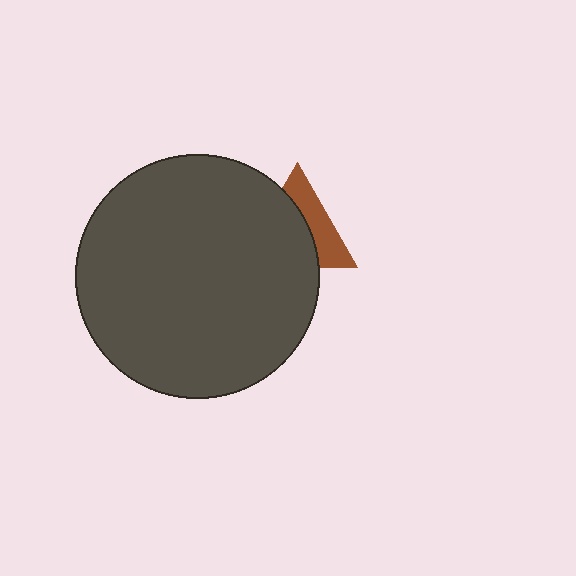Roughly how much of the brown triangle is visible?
A small part of it is visible (roughly 41%).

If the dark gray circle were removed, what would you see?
You would see the complete brown triangle.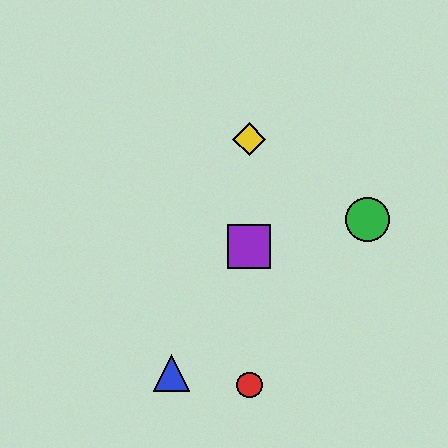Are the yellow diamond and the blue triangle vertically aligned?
No, the yellow diamond is at x≈249 and the blue triangle is at x≈172.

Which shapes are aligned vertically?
The red circle, the yellow diamond, the purple square are aligned vertically.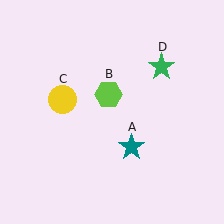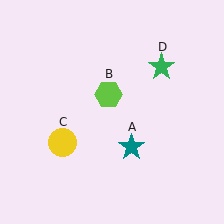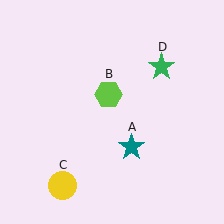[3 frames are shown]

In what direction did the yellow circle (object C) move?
The yellow circle (object C) moved down.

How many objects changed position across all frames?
1 object changed position: yellow circle (object C).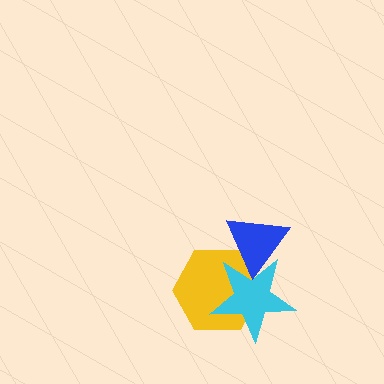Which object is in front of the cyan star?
The blue triangle is in front of the cyan star.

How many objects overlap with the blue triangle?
2 objects overlap with the blue triangle.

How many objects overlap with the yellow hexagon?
2 objects overlap with the yellow hexagon.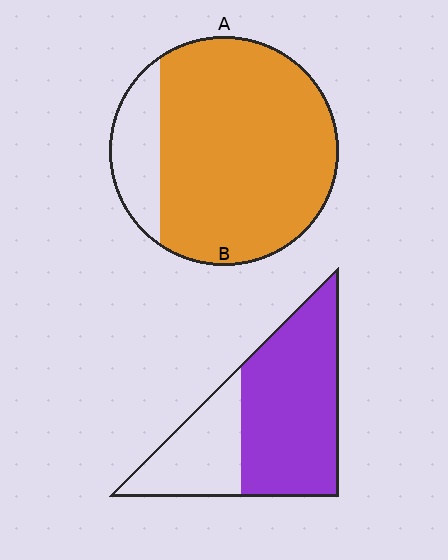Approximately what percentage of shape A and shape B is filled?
A is approximately 85% and B is approximately 65%.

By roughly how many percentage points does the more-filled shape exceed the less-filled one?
By roughly 15 percentage points (A over B).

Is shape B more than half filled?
Yes.